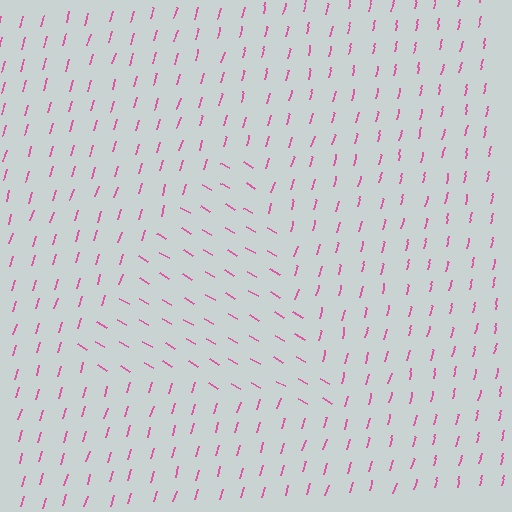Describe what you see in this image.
The image is filled with small pink line segments. A triangle region in the image has lines oriented differently from the surrounding lines, creating a visible texture boundary.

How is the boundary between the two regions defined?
The boundary is defined purely by a change in line orientation (approximately 76 degrees difference). All lines are the same color and thickness.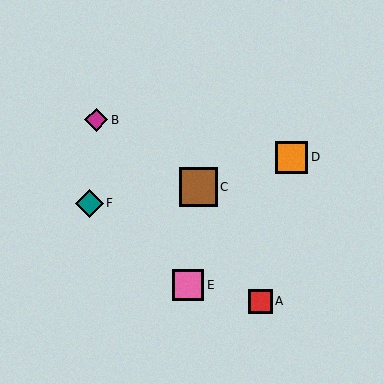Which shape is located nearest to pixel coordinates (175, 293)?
The pink square (labeled E) at (188, 285) is nearest to that location.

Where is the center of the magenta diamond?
The center of the magenta diamond is at (96, 120).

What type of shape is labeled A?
Shape A is a red square.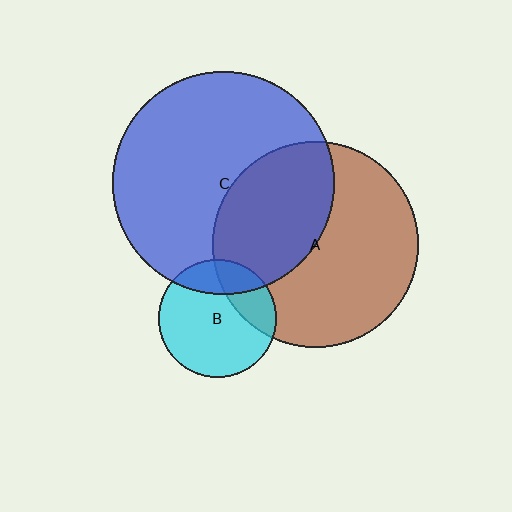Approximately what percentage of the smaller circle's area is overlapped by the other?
Approximately 25%.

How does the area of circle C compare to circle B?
Approximately 3.6 times.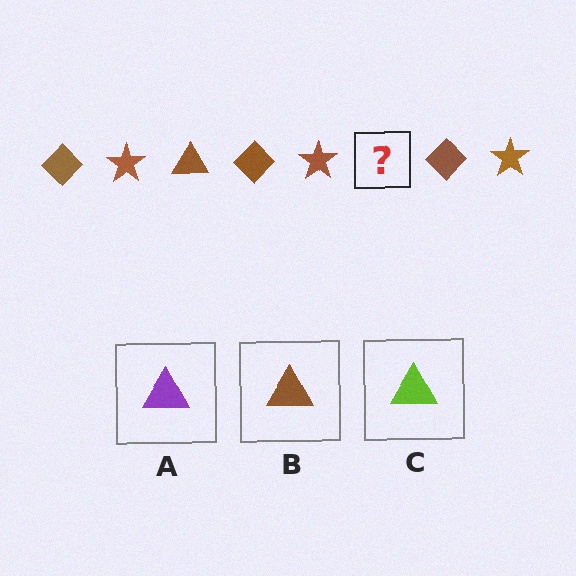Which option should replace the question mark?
Option B.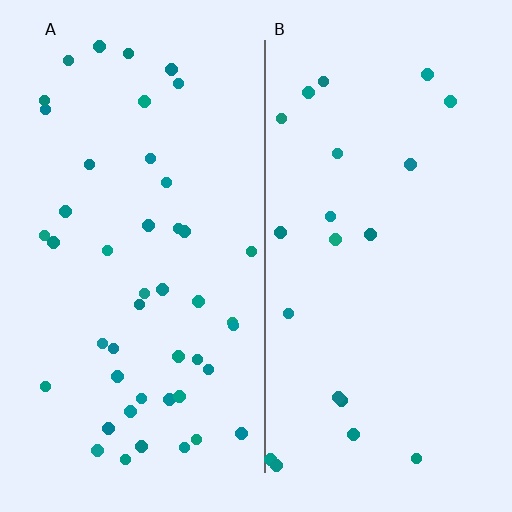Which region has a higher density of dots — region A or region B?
A (the left).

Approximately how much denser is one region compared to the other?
Approximately 2.2× — region A over region B.